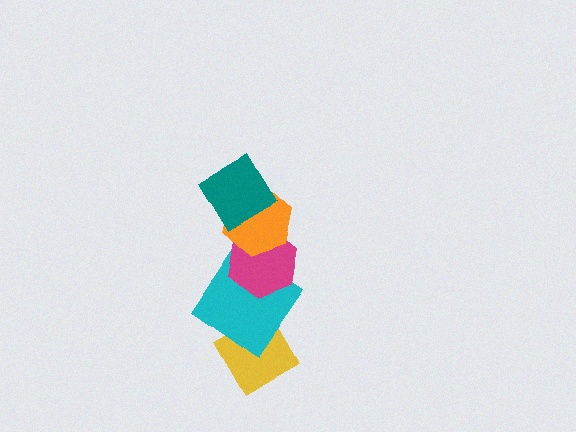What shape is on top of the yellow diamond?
The cyan diamond is on top of the yellow diamond.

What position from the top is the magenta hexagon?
The magenta hexagon is 3rd from the top.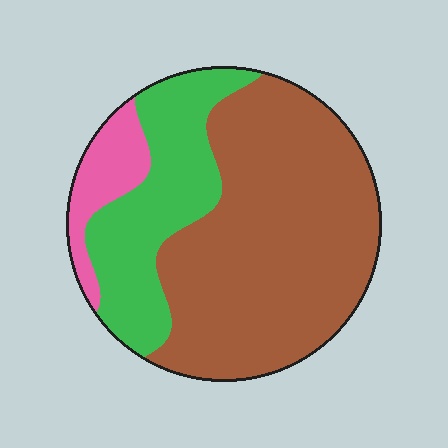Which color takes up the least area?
Pink, at roughly 10%.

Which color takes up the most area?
Brown, at roughly 65%.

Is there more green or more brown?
Brown.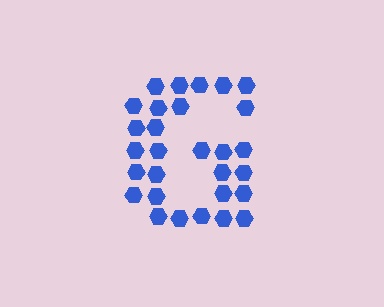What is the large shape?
The large shape is the letter G.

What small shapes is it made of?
It is made of small hexagons.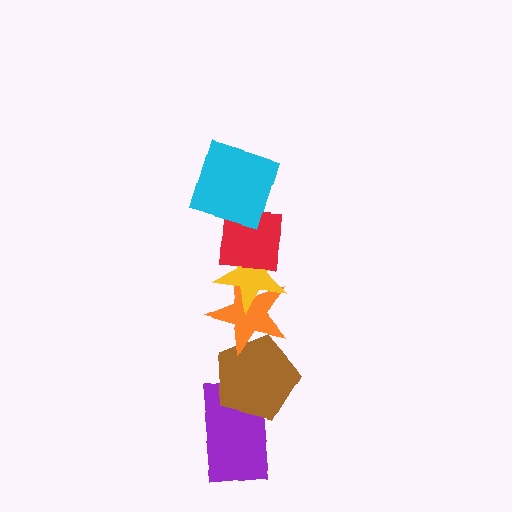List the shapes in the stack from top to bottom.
From top to bottom: the cyan square, the red square, the yellow star, the orange star, the brown pentagon, the purple rectangle.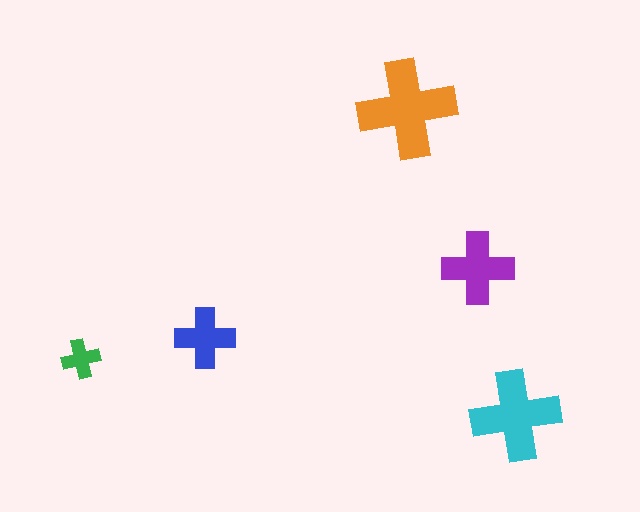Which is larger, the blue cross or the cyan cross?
The cyan one.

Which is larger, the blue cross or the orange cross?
The orange one.